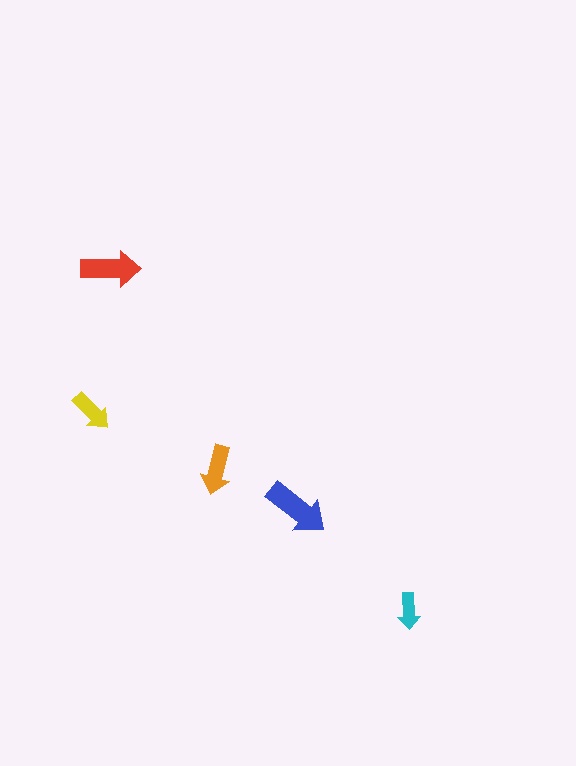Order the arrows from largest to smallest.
the blue one, the red one, the orange one, the yellow one, the cyan one.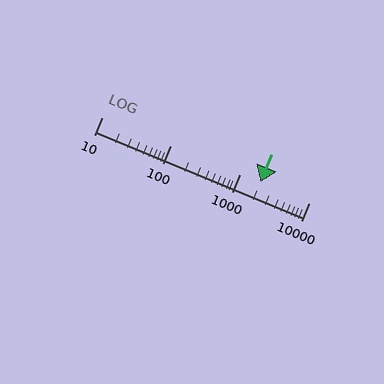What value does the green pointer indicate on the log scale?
The pointer indicates approximately 2000.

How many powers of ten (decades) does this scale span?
The scale spans 3 decades, from 10 to 10000.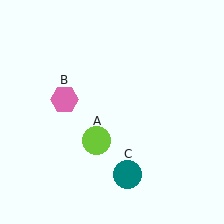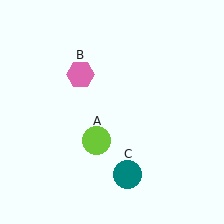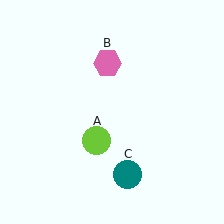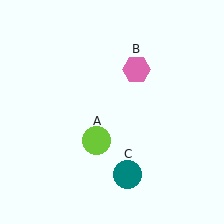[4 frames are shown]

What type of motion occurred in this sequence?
The pink hexagon (object B) rotated clockwise around the center of the scene.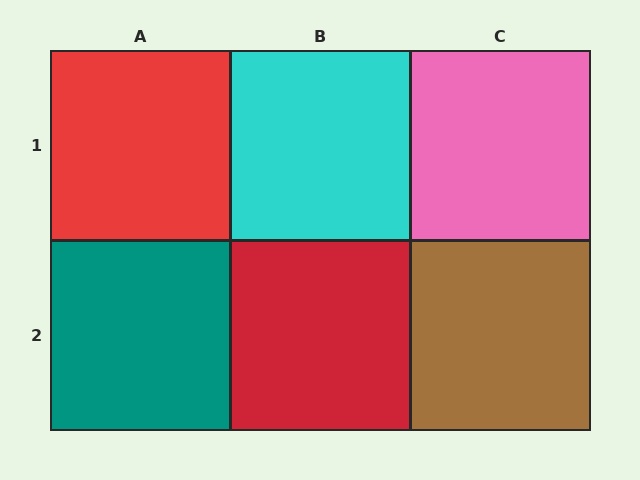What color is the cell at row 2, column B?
Red.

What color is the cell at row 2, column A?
Teal.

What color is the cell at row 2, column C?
Brown.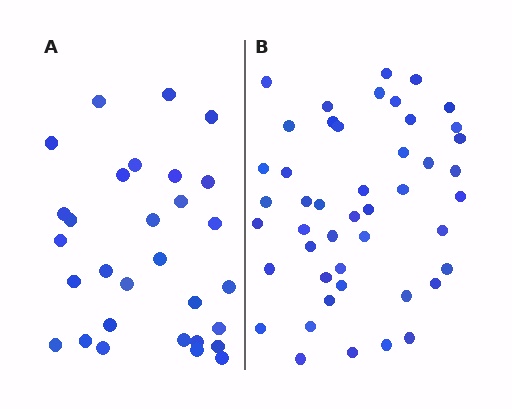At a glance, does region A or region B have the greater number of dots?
Region B (the right region) has more dots.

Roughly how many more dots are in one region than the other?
Region B has approximately 15 more dots than region A.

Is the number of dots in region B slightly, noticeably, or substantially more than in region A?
Region B has substantially more. The ratio is roughly 1.5 to 1.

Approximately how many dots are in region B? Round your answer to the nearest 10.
About 50 dots. (The exact count is 46, which rounds to 50.)